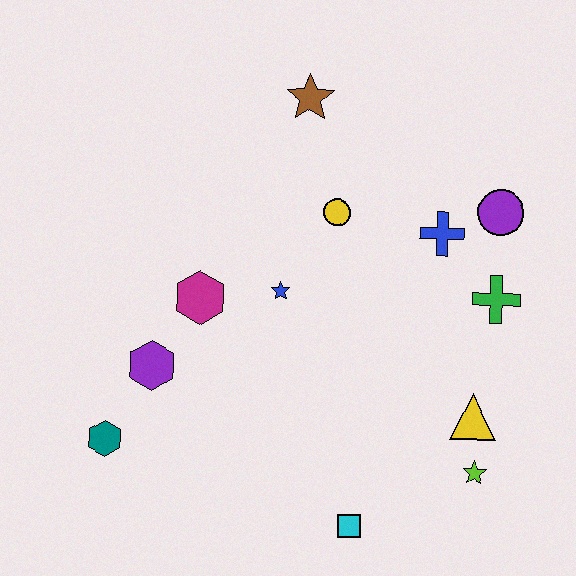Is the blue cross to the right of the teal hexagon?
Yes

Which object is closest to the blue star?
The magenta hexagon is closest to the blue star.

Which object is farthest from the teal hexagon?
The purple circle is farthest from the teal hexagon.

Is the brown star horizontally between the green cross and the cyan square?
No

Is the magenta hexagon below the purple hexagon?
No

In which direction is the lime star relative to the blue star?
The lime star is to the right of the blue star.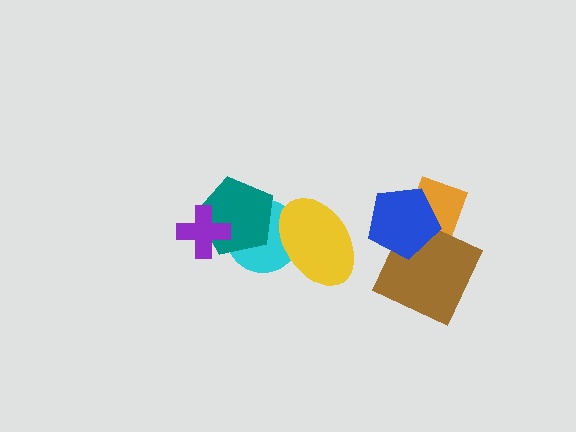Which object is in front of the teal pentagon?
The purple cross is in front of the teal pentagon.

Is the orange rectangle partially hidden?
Yes, it is partially covered by another shape.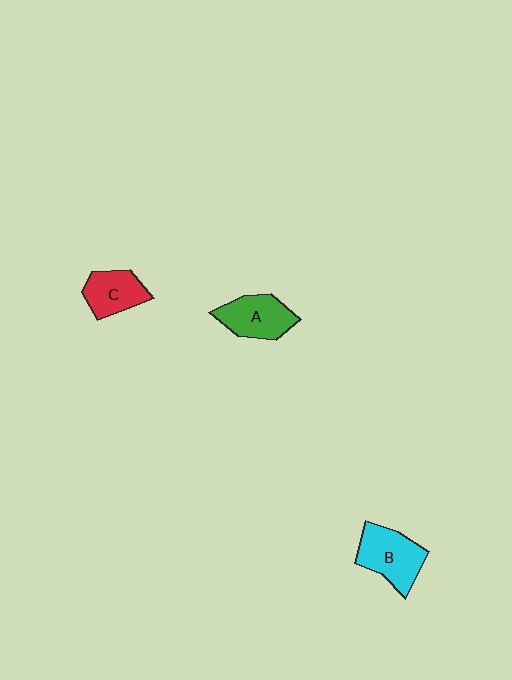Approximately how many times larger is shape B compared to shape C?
Approximately 1.4 times.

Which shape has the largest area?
Shape B (cyan).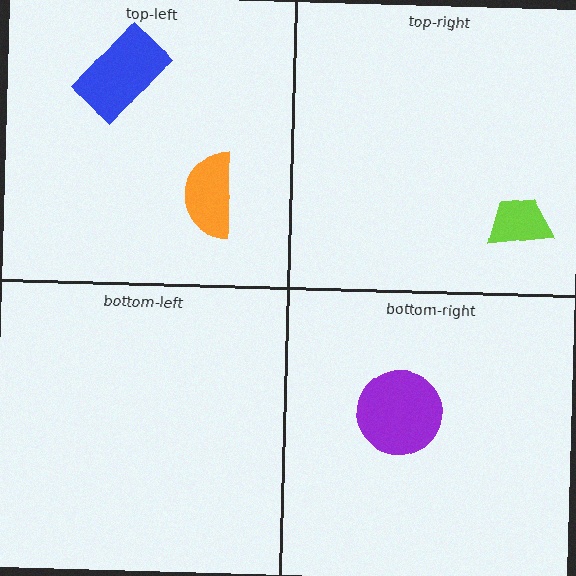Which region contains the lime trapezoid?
The top-right region.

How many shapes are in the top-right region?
1.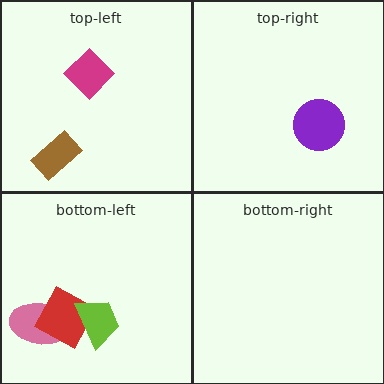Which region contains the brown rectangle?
The top-left region.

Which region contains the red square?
The bottom-left region.